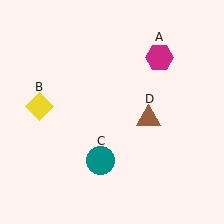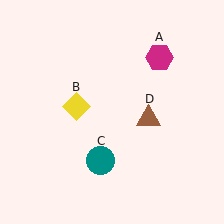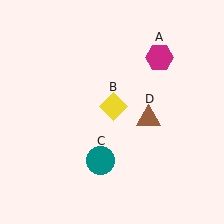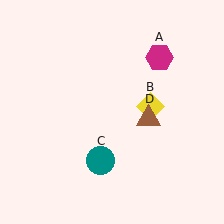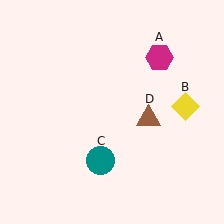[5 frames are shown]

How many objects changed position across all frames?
1 object changed position: yellow diamond (object B).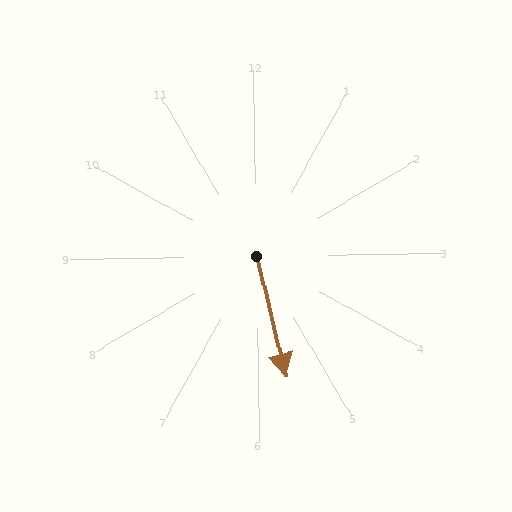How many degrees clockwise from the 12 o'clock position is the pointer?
Approximately 167 degrees.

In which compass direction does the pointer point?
South.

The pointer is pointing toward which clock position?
Roughly 6 o'clock.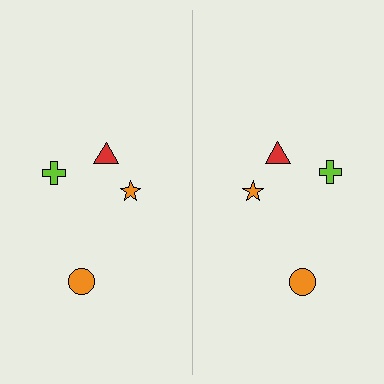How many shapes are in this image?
There are 8 shapes in this image.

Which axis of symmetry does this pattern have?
The pattern has a vertical axis of symmetry running through the center of the image.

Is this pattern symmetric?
Yes, this pattern has bilateral (reflection) symmetry.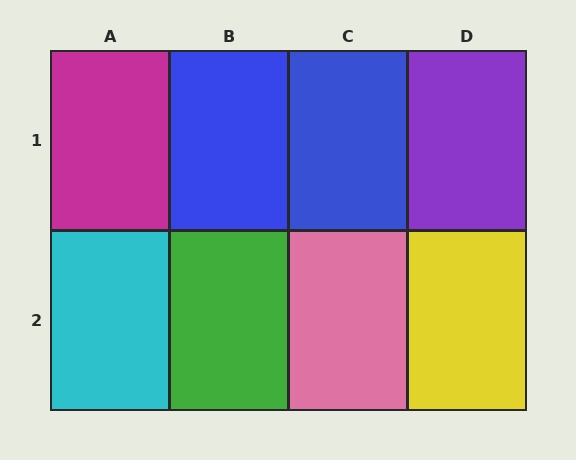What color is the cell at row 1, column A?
Magenta.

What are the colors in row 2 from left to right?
Cyan, green, pink, yellow.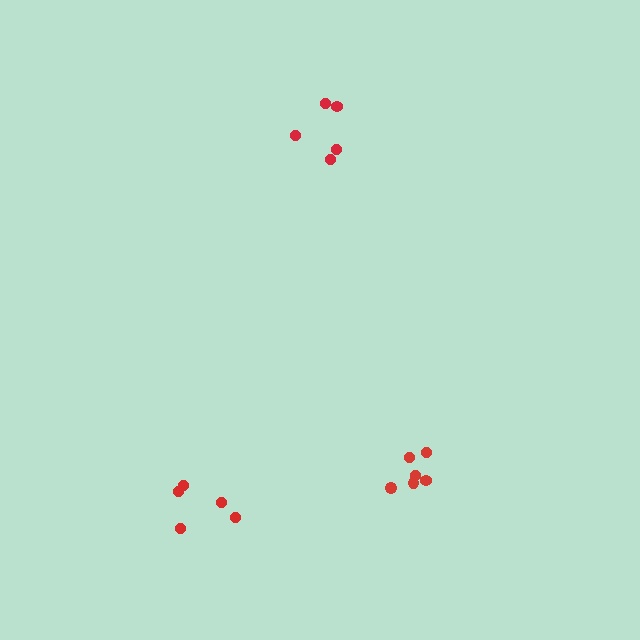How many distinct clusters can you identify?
There are 3 distinct clusters.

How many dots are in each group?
Group 1: 5 dots, Group 2: 6 dots, Group 3: 5 dots (16 total).